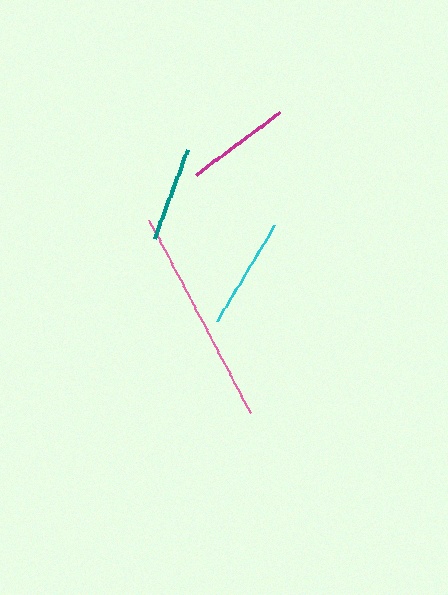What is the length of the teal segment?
The teal segment is approximately 94 pixels long.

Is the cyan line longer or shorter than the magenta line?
The cyan line is longer than the magenta line.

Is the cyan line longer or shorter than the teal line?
The cyan line is longer than the teal line.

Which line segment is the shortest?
The teal line is the shortest at approximately 94 pixels.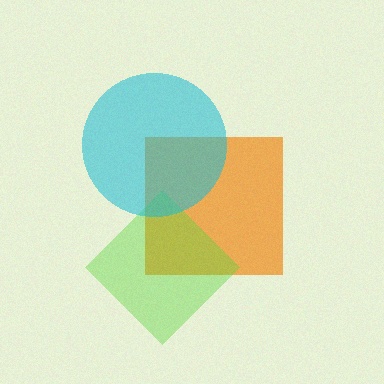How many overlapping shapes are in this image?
There are 3 overlapping shapes in the image.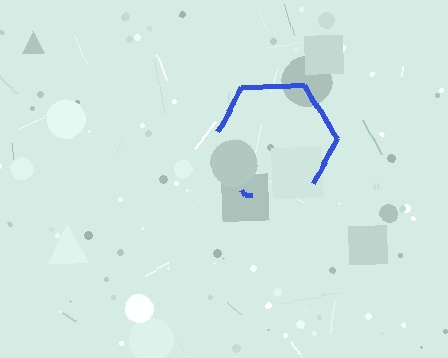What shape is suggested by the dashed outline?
The dashed outline suggests a hexagon.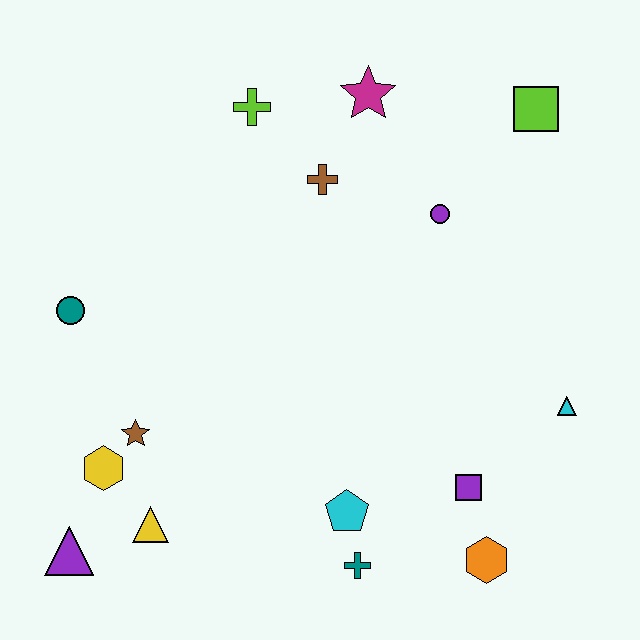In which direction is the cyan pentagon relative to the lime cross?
The cyan pentagon is below the lime cross.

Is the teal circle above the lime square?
No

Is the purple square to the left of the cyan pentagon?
No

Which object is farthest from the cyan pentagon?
The lime square is farthest from the cyan pentagon.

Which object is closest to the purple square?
The orange hexagon is closest to the purple square.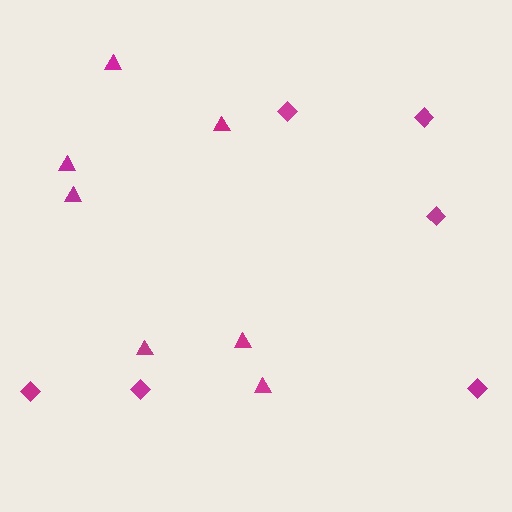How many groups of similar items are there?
There are 2 groups: one group of diamonds (6) and one group of triangles (7).